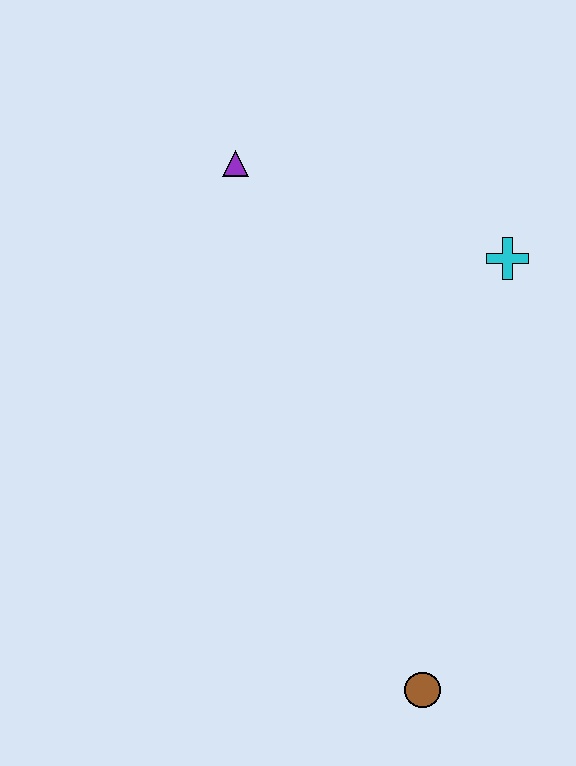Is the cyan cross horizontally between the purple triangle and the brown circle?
No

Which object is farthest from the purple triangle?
The brown circle is farthest from the purple triangle.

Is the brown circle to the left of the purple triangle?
No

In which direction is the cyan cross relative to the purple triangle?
The cyan cross is to the right of the purple triangle.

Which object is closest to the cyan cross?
The purple triangle is closest to the cyan cross.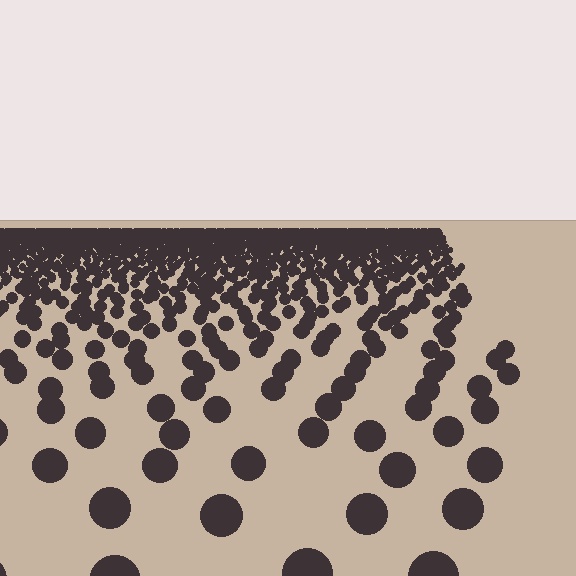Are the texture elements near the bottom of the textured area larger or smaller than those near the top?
Larger. Near the bottom, elements are closer to the viewer and appear at a bigger on-screen size.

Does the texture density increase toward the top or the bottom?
Density increases toward the top.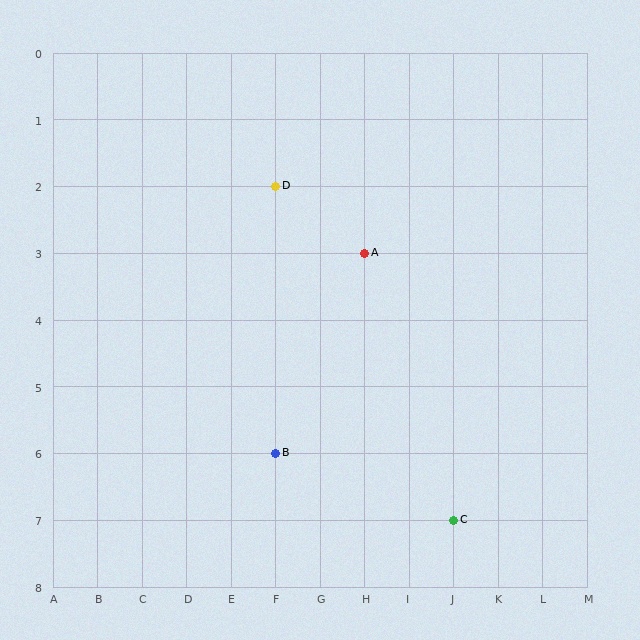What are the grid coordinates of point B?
Point B is at grid coordinates (F, 6).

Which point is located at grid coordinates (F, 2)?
Point D is at (F, 2).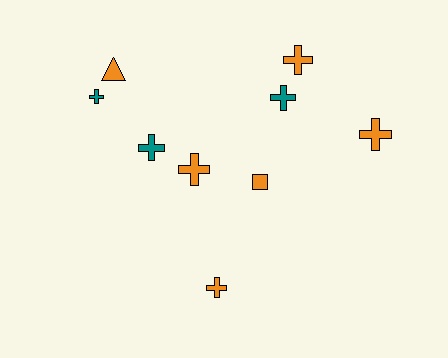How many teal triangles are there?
There are no teal triangles.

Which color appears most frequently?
Orange, with 6 objects.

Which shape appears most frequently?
Cross, with 7 objects.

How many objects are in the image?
There are 9 objects.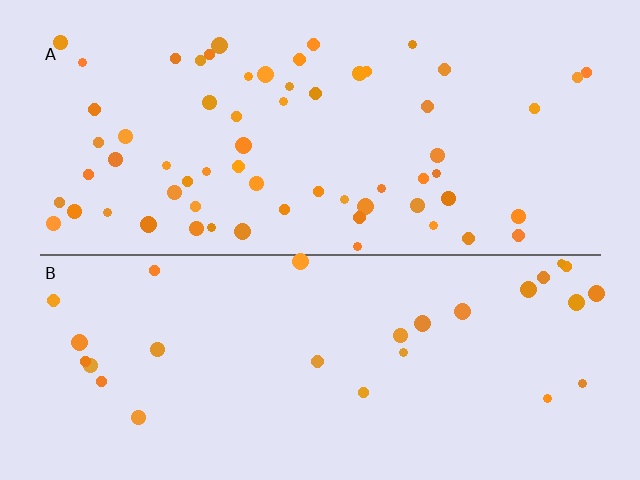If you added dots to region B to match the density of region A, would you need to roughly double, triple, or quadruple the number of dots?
Approximately double.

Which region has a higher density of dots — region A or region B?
A (the top).